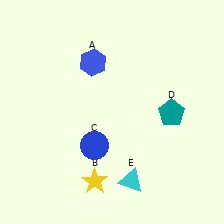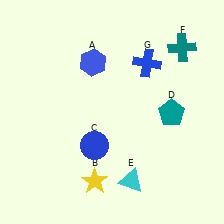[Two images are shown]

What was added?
A teal cross (F), a blue cross (G) were added in Image 2.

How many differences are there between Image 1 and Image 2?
There are 2 differences between the two images.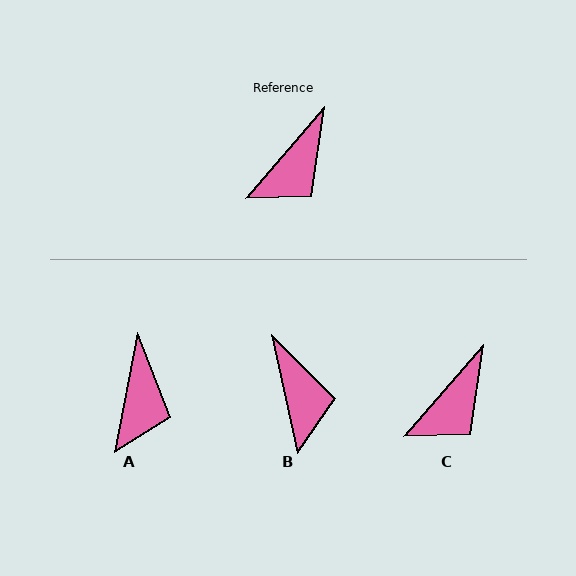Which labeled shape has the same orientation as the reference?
C.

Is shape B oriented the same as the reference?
No, it is off by about 53 degrees.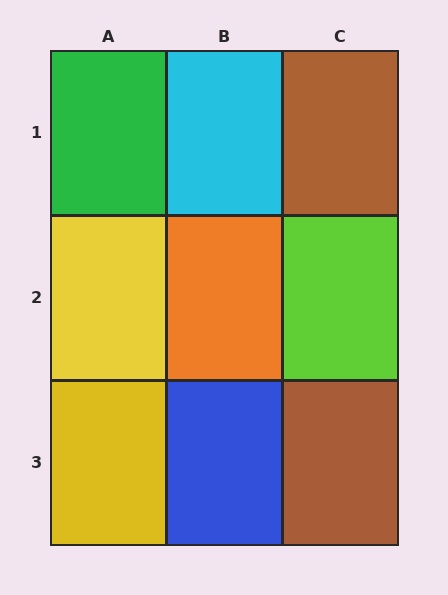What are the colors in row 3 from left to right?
Yellow, blue, brown.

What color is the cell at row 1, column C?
Brown.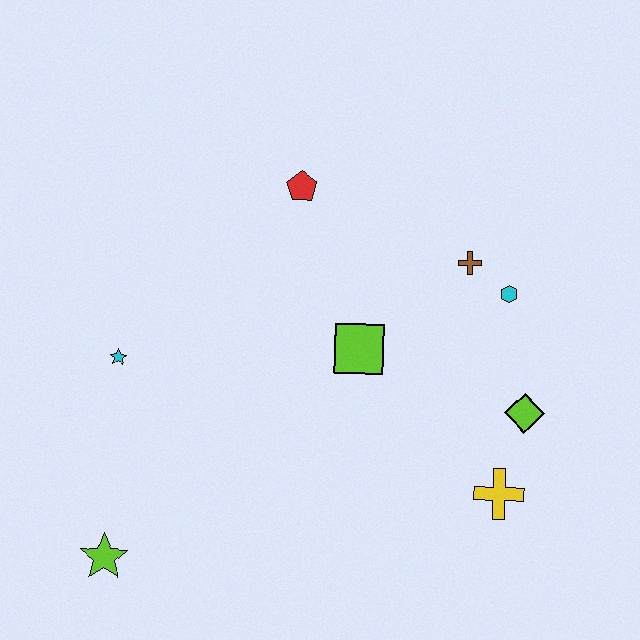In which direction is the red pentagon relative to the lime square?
The red pentagon is above the lime square.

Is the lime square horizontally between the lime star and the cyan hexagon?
Yes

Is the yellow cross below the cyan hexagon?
Yes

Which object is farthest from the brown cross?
The lime star is farthest from the brown cross.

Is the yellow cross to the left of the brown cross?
No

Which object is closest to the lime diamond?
The yellow cross is closest to the lime diamond.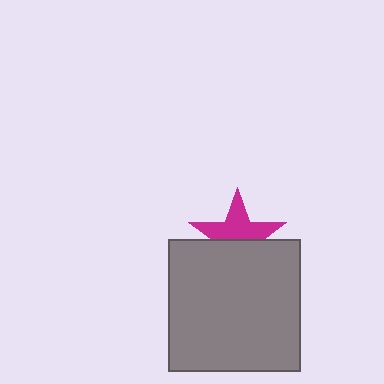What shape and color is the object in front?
The object in front is a gray square.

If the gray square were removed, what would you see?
You would see the complete magenta star.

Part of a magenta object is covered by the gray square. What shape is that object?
It is a star.